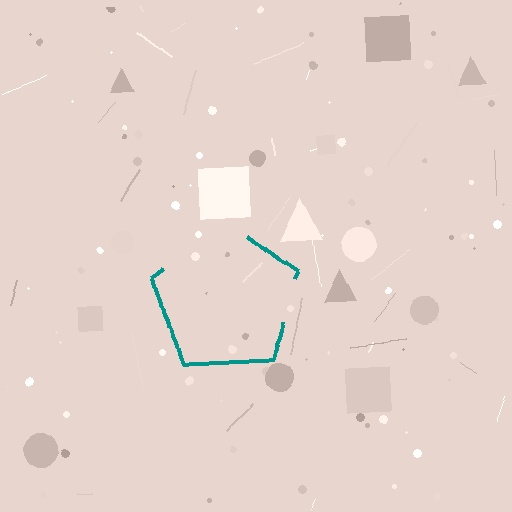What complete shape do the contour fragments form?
The contour fragments form a pentagon.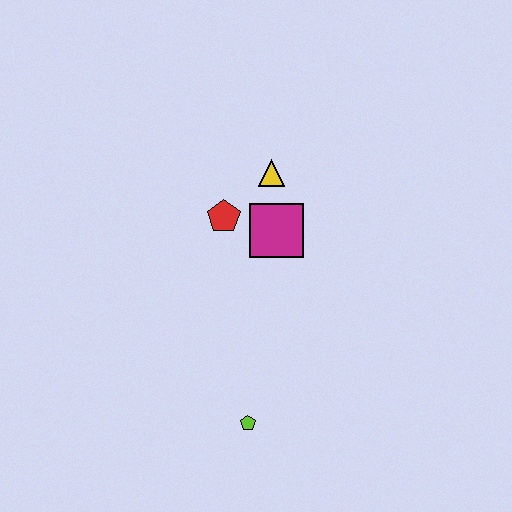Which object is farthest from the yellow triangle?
The lime pentagon is farthest from the yellow triangle.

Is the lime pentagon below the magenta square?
Yes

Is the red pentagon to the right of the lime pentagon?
No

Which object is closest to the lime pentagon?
The magenta square is closest to the lime pentagon.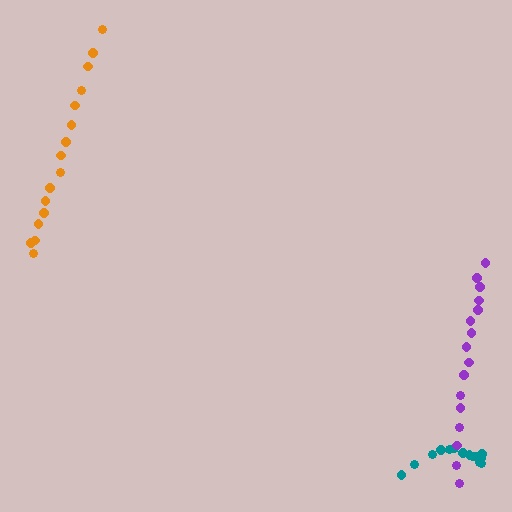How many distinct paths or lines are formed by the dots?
There are 3 distinct paths.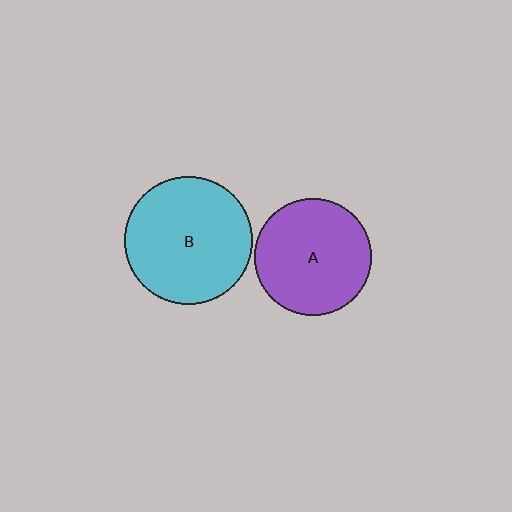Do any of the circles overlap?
No, none of the circles overlap.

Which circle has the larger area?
Circle B (cyan).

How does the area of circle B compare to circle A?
Approximately 1.2 times.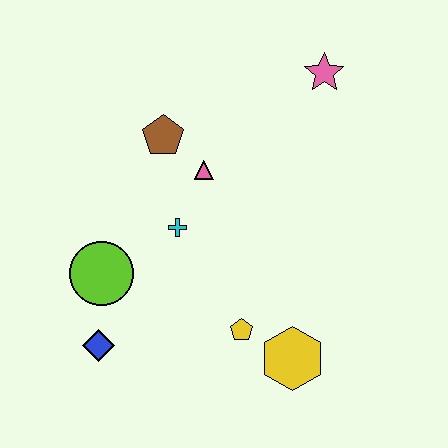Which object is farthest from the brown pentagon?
The yellow hexagon is farthest from the brown pentagon.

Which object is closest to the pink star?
The pink triangle is closest to the pink star.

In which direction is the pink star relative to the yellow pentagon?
The pink star is above the yellow pentagon.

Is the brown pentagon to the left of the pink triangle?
Yes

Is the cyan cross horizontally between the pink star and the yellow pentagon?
No